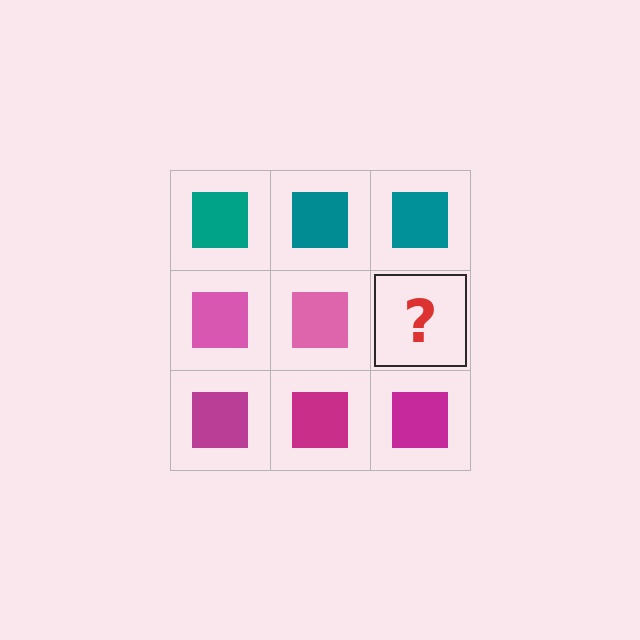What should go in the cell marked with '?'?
The missing cell should contain a pink square.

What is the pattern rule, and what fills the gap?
The rule is that each row has a consistent color. The gap should be filled with a pink square.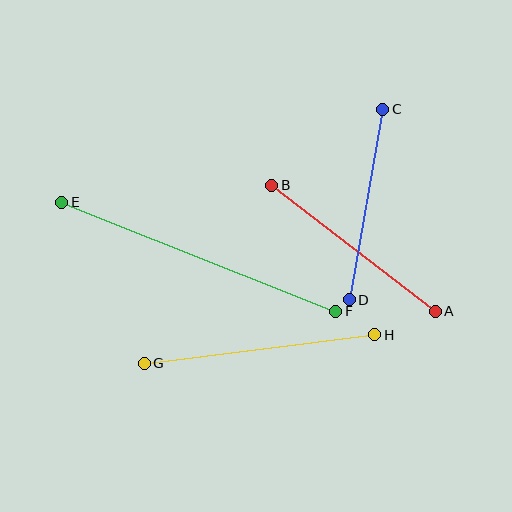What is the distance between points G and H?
The distance is approximately 232 pixels.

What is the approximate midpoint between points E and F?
The midpoint is at approximately (199, 257) pixels.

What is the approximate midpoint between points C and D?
The midpoint is at approximately (366, 205) pixels.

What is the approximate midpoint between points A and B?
The midpoint is at approximately (353, 248) pixels.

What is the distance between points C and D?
The distance is approximately 194 pixels.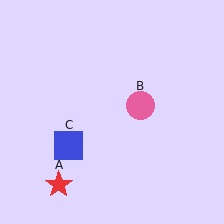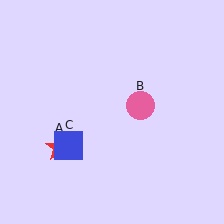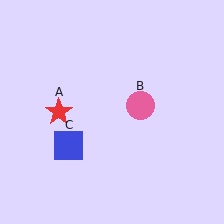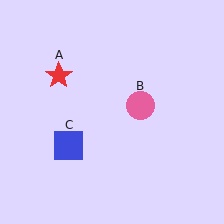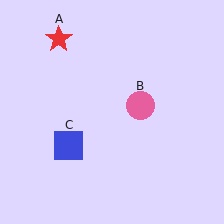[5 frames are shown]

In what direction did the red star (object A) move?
The red star (object A) moved up.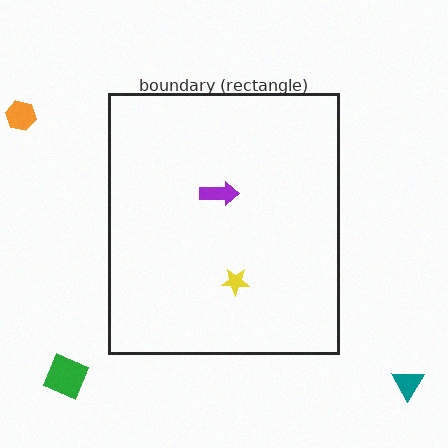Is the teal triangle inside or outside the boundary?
Outside.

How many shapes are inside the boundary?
2 inside, 3 outside.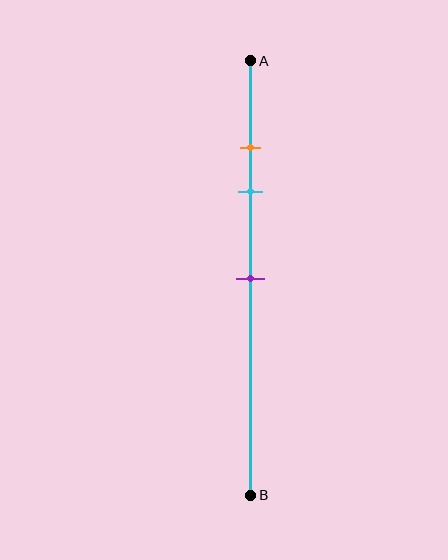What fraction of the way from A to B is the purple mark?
The purple mark is approximately 50% (0.5) of the way from A to B.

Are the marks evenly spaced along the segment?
No, the marks are not evenly spaced.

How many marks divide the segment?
There are 3 marks dividing the segment.